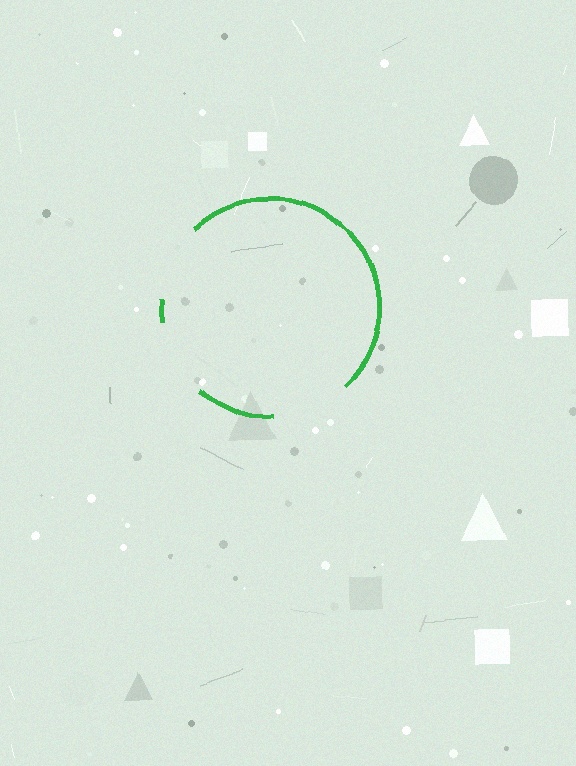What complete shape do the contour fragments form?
The contour fragments form a circle.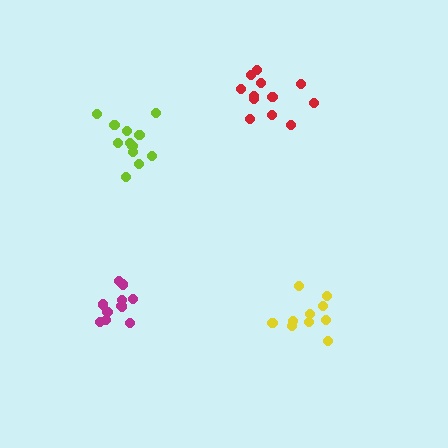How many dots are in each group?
Group 1: 12 dots, Group 2: 12 dots, Group 3: 11 dots, Group 4: 10 dots (45 total).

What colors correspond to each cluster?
The clusters are colored: lime, red, magenta, yellow.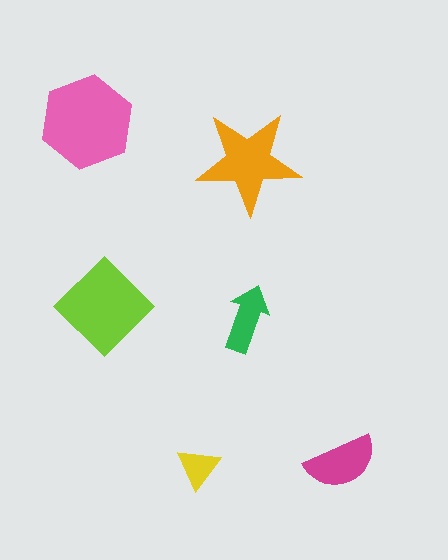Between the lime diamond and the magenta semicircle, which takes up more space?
The lime diamond.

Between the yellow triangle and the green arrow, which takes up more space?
The green arrow.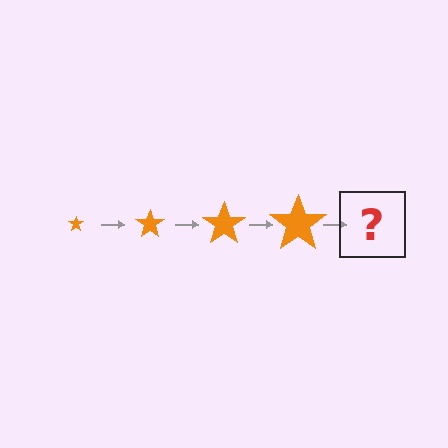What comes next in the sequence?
The next element should be an orange star, larger than the previous one.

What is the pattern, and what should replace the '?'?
The pattern is that the star gets progressively larger each step. The '?' should be an orange star, larger than the previous one.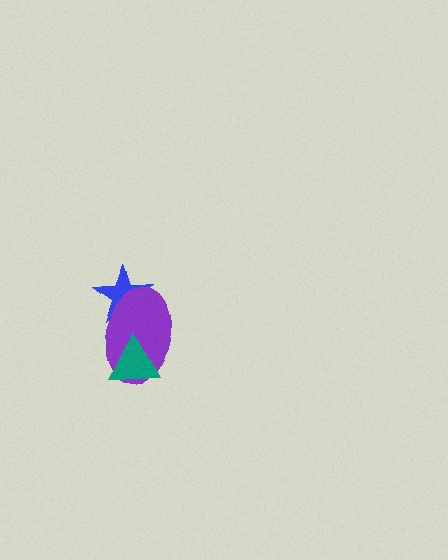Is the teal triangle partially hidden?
No, no other shape covers it.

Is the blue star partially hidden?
Yes, it is partially covered by another shape.